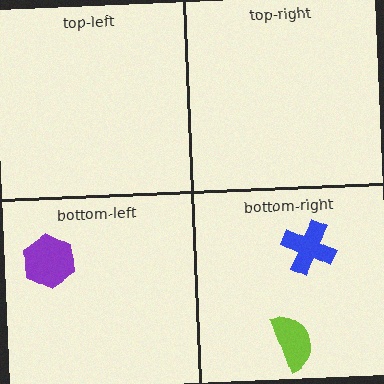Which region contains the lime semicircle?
The bottom-right region.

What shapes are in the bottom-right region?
The lime semicircle, the blue cross.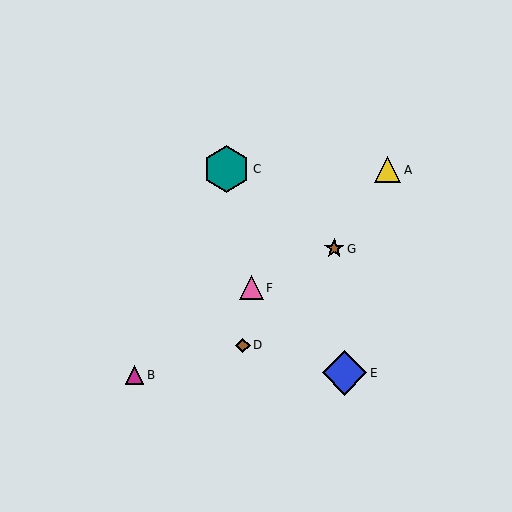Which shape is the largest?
The teal hexagon (labeled C) is the largest.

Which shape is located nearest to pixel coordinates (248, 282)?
The pink triangle (labeled F) at (251, 288) is nearest to that location.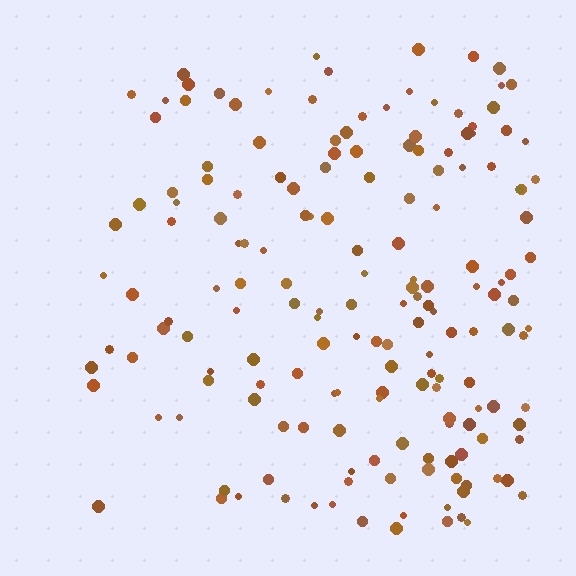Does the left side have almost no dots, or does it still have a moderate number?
Still a moderate number, just noticeably fewer than the right.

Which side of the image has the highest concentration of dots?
The right.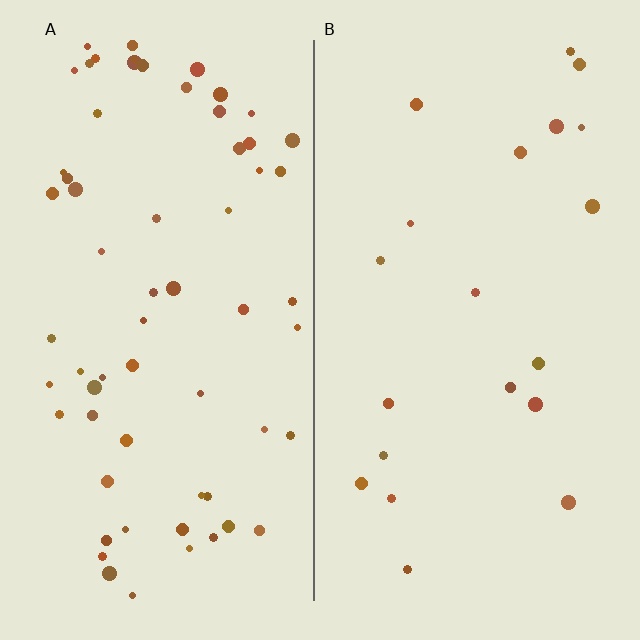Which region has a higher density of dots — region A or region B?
A (the left).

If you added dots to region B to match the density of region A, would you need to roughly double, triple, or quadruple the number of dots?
Approximately triple.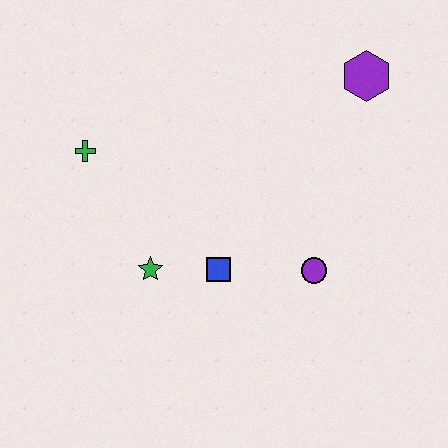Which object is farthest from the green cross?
The purple hexagon is farthest from the green cross.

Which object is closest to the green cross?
The green star is closest to the green cross.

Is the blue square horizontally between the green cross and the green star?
No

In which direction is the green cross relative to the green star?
The green cross is above the green star.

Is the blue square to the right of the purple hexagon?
No